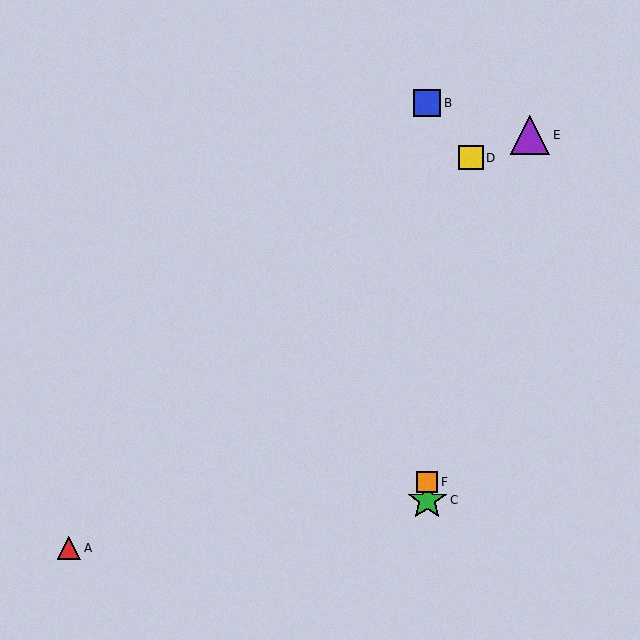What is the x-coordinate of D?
Object D is at x≈471.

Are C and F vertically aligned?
Yes, both are at x≈427.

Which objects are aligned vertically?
Objects B, C, F are aligned vertically.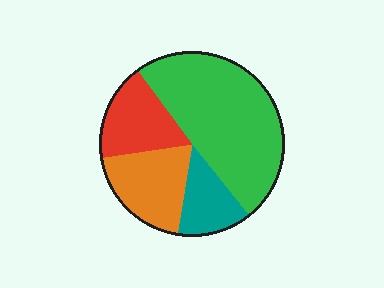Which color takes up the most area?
Green, at roughly 50%.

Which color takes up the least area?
Teal, at roughly 15%.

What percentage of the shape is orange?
Orange takes up about one fifth (1/5) of the shape.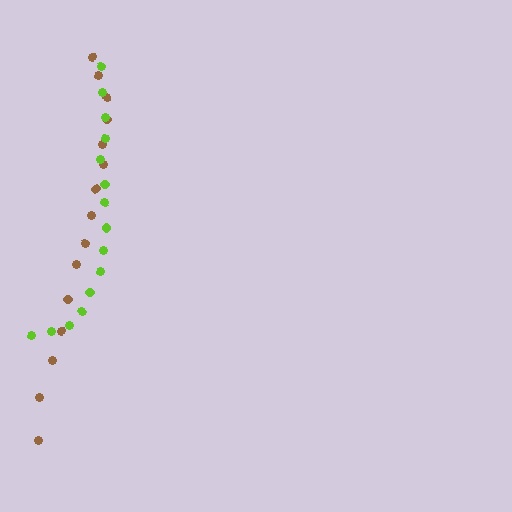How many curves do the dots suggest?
There are 2 distinct paths.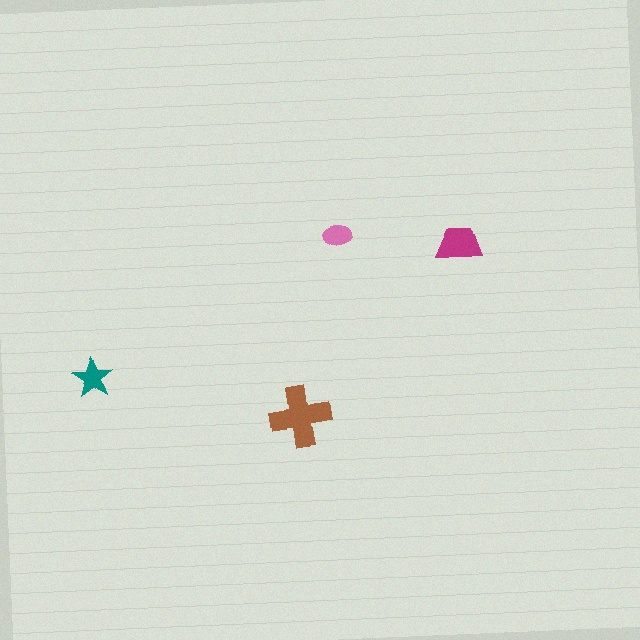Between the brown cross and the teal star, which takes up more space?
The brown cross.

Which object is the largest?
The brown cross.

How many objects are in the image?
There are 4 objects in the image.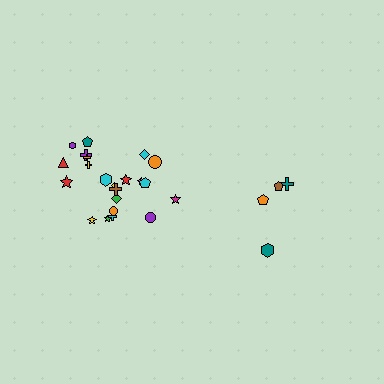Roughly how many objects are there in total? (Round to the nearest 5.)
Roughly 25 objects in total.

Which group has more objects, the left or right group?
The left group.